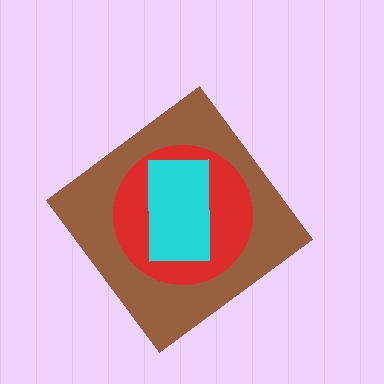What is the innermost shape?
The cyan rectangle.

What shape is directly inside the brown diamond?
The red circle.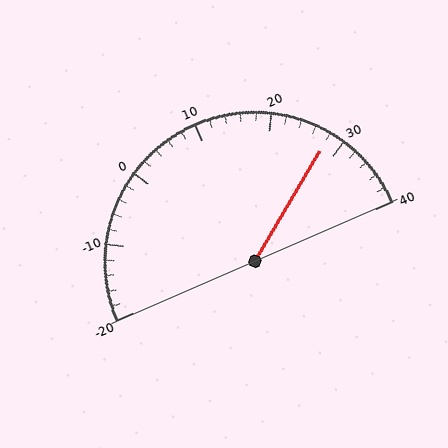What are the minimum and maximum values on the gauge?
The gauge ranges from -20 to 40.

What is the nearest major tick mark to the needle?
The nearest major tick mark is 30.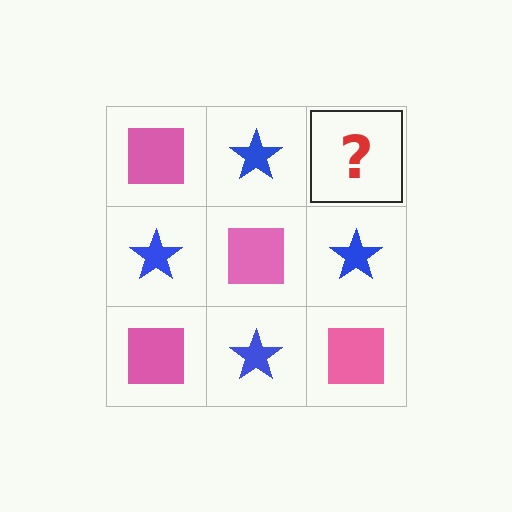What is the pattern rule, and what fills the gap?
The rule is that it alternates pink square and blue star in a checkerboard pattern. The gap should be filled with a pink square.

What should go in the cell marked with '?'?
The missing cell should contain a pink square.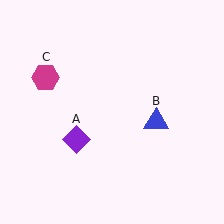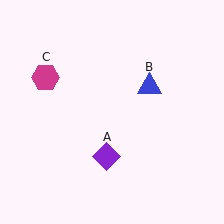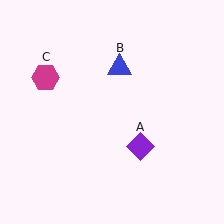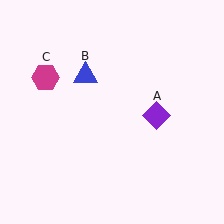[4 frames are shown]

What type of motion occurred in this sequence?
The purple diamond (object A), blue triangle (object B) rotated counterclockwise around the center of the scene.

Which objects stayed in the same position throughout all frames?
Magenta hexagon (object C) remained stationary.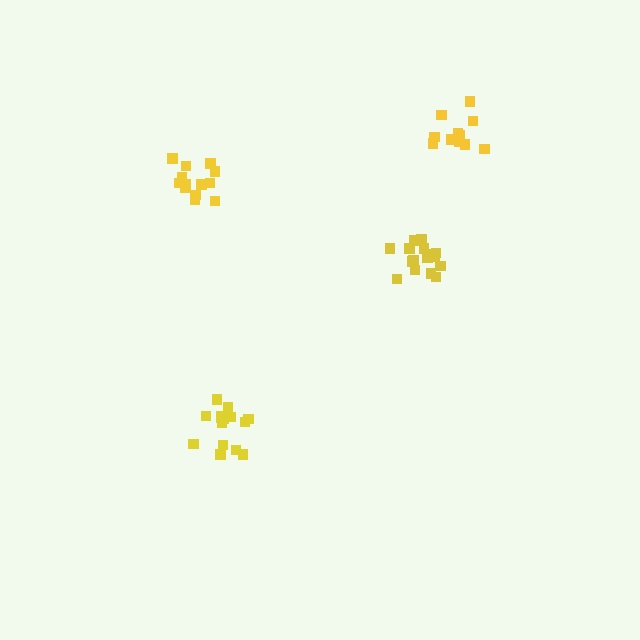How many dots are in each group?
Group 1: 15 dots, Group 2: 11 dots, Group 3: 16 dots, Group 4: 13 dots (55 total).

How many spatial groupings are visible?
There are 4 spatial groupings.